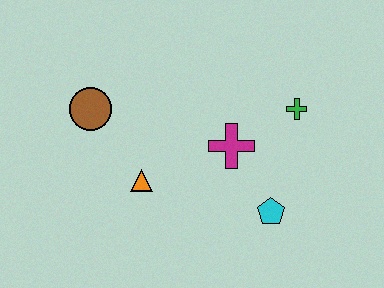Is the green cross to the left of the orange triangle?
No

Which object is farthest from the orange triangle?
The green cross is farthest from the orange triangle.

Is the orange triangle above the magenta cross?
No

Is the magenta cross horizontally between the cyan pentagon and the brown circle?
Yes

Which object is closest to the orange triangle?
The brown circle is closest to the orange triangle.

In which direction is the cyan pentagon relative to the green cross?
The cyan pentagon is below the green cross.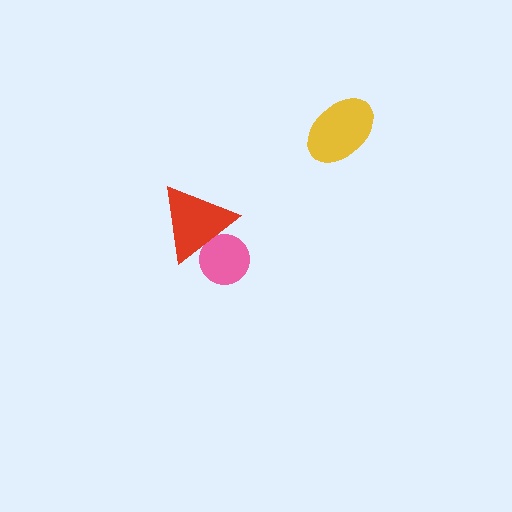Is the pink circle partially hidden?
Yes, it is partially covered by another shape.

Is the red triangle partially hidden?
No, no other shape covers it.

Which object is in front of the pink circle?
The red triangle is in front of the pink circle.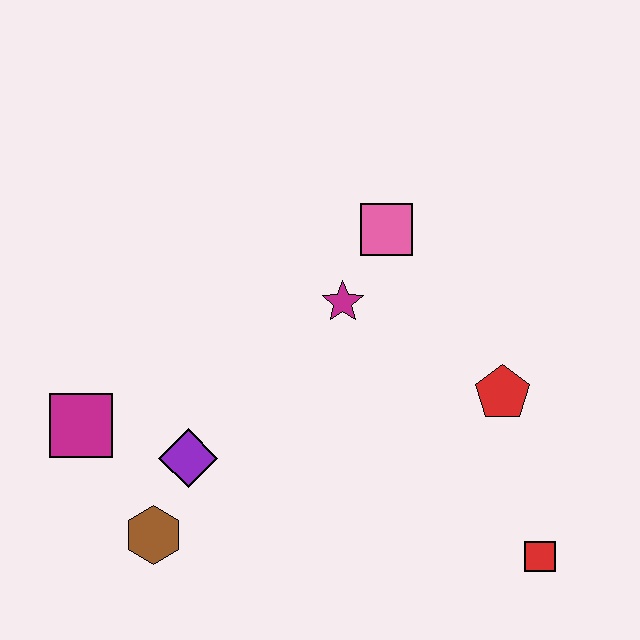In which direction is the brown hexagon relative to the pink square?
The brown hexagon is below the pink square.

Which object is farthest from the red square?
The magenta square is farthest from the red square.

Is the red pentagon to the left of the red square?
Yes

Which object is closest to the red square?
The red pentagon is closest to the red square.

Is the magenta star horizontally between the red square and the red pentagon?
No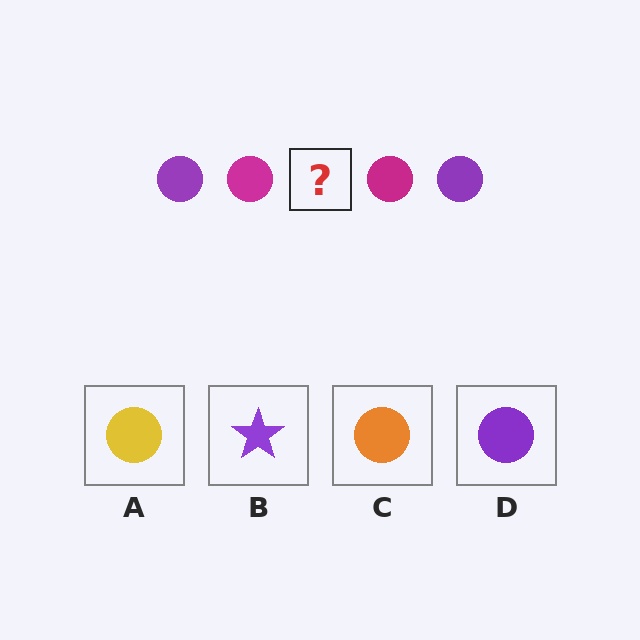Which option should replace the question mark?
Option D.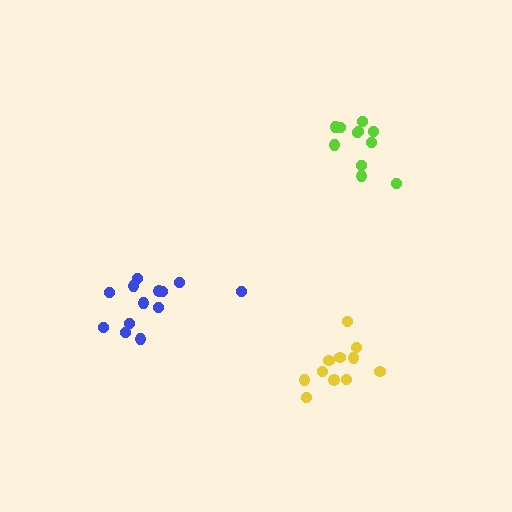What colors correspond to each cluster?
The clusters are colored: blue, yellow, lime.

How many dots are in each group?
Group 1: 13 dots, Group 2: 11 dots, Group 3: 11 dots (35 total).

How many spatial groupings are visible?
There are 3 spatial groupings.